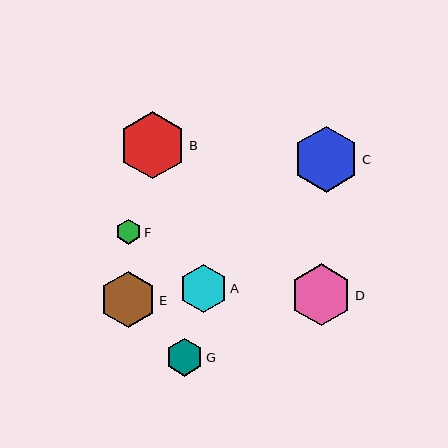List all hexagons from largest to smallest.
From largest to smallest: B, C, D, E, A, G, F.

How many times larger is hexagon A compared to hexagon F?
Hexagon A is approximately 1.9 times the size of hexagon F.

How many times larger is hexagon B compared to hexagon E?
Hexagon B is approximately 1.2 times the size of hexagon E.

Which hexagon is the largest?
Hexagon B is the largest with a size of approximately 67 pixels.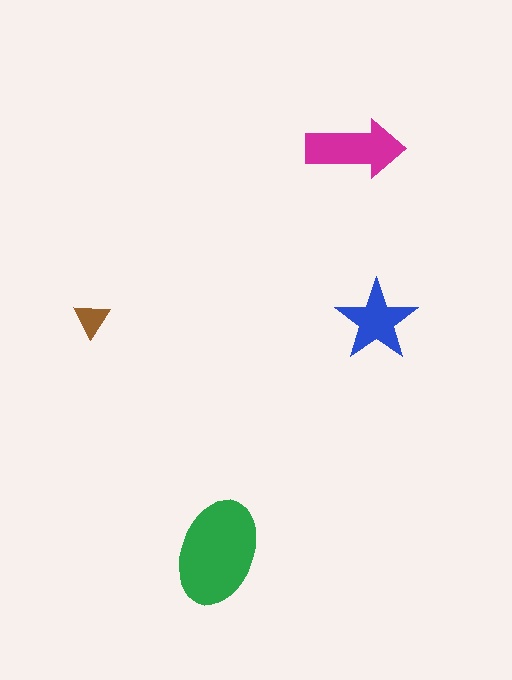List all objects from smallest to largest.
The brown triangle, the blue star, the magenta arrow, the green ellipse.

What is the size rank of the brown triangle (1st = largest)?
4th.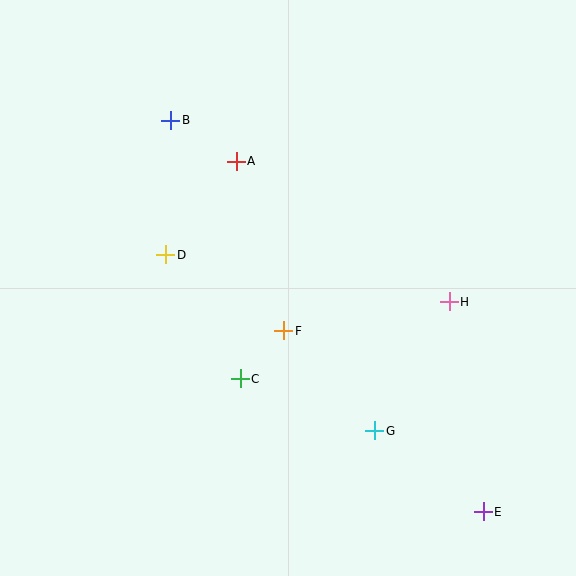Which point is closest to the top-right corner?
Point H is closest to the top-right corner.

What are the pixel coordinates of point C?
Point C is at (240, 379).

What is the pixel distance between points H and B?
The distance between H and B is 332 pixels.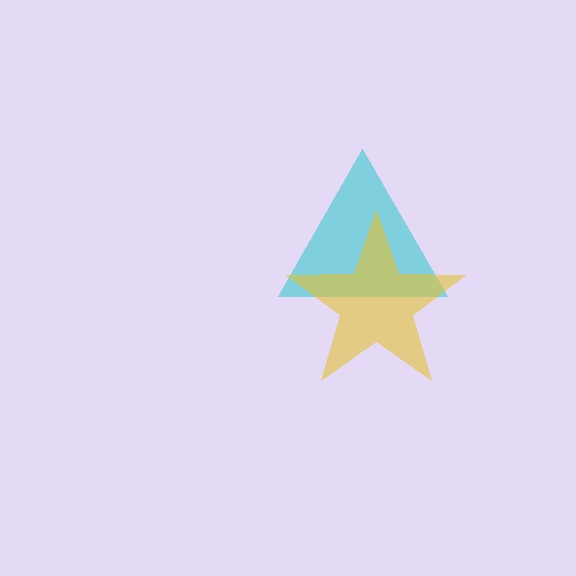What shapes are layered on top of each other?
The layered shapes are: a cyan triangle, a yellow star.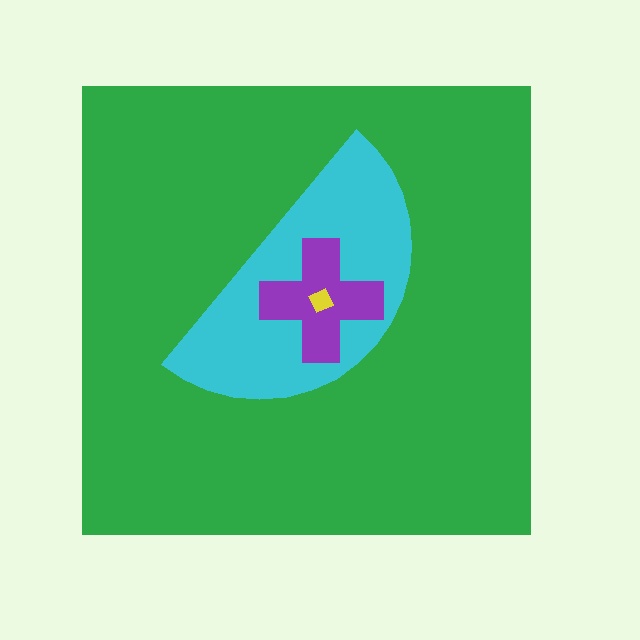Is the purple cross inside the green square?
Yes.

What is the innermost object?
The yellow diamond.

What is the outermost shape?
The green square.